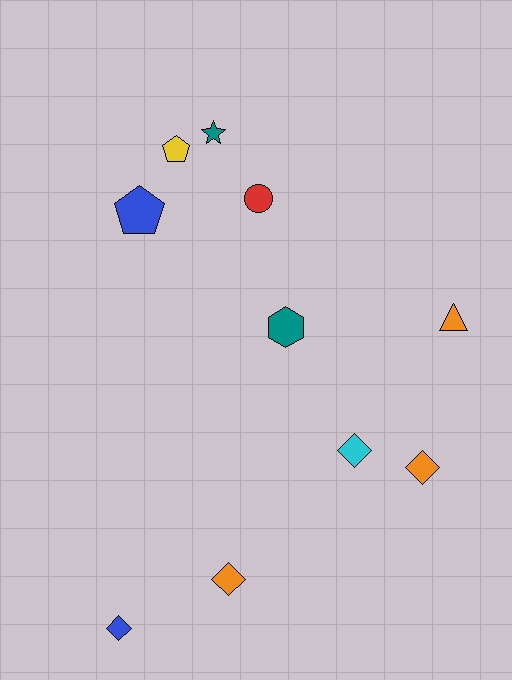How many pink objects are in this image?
There are no pink objects.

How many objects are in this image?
There are 10 objects.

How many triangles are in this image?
There is 1 triangle.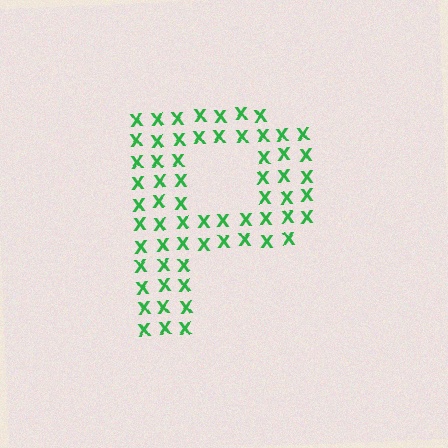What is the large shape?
The large shape is the letter P.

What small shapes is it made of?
It is made of small letter X's.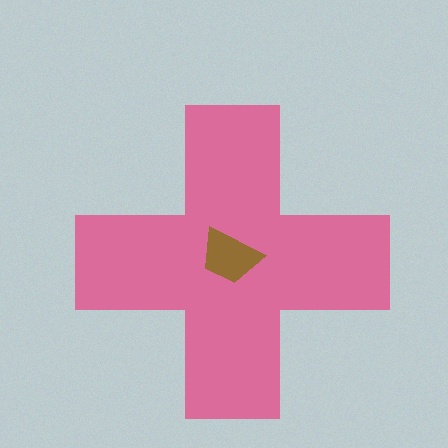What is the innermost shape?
The brown trapezoid.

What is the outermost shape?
The pink cross.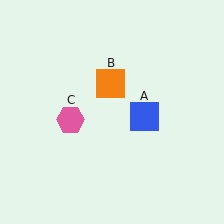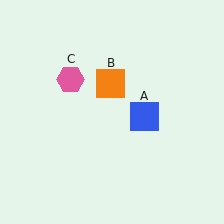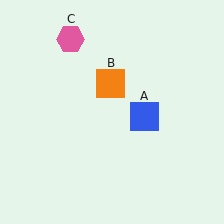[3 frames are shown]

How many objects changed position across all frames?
1 object changed position: pink hexagon (object C).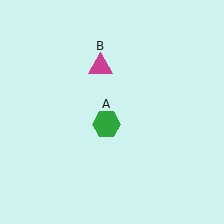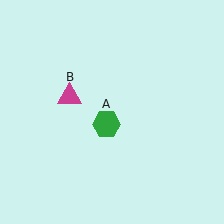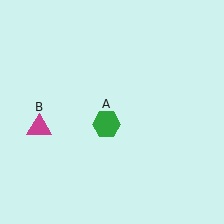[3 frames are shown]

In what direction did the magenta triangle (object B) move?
The magenta triangle (object B) moved down and to the left.